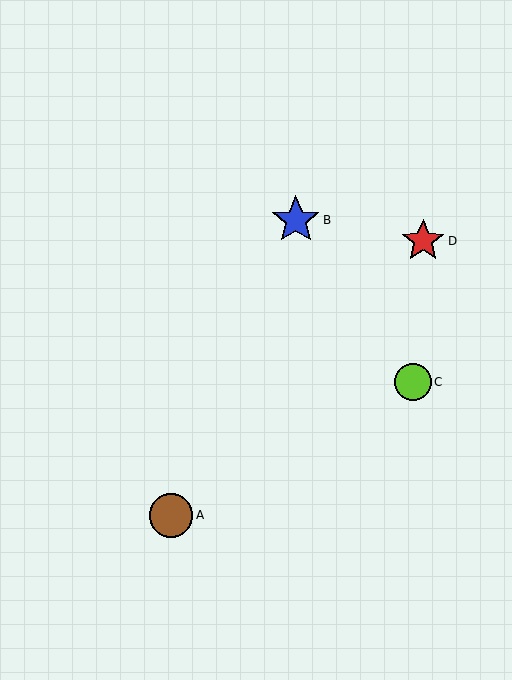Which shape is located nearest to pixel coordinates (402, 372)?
The lime circle (labeled C) at (413, 382) is nearest to that location.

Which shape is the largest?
The blue star (labeled B) is the largest.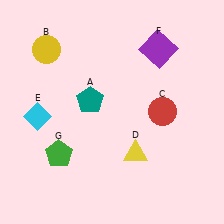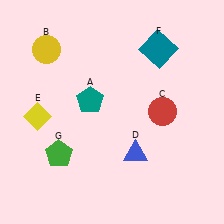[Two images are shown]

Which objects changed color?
D changed from yellow to blue. E changed from cyan to yellow. F changed from purple to teal.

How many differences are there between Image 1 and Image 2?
There are 3 differences between the two images.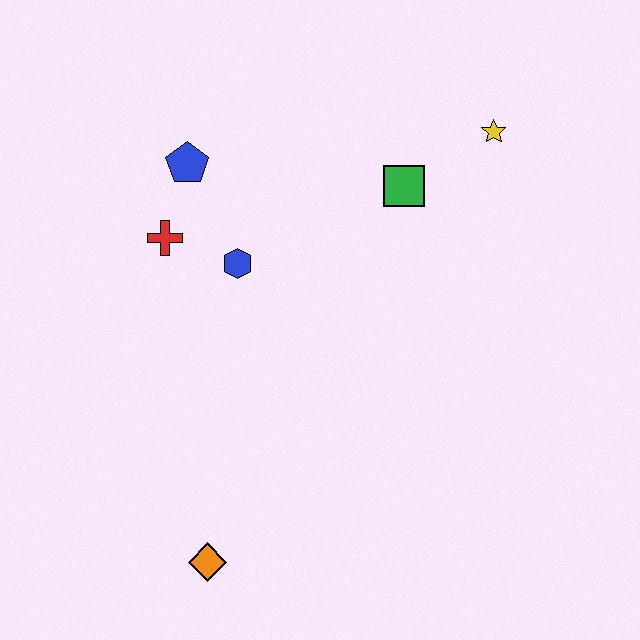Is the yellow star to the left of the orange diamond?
No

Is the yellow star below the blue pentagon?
No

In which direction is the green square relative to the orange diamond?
The green square is above the orange diamond.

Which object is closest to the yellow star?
The green square is closest to the yellow star.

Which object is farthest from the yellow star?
The orange diamond is farthest from the yellow star.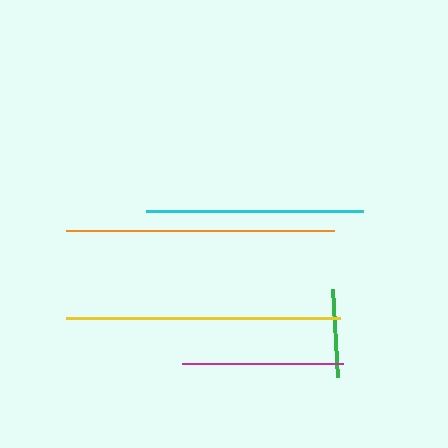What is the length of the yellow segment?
The yellow segment is approximately 274 pixels long.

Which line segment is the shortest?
The green line is the shortest at approximately 88 pixels.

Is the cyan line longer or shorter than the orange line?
The orange line is longer than the cyan line.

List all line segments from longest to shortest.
From longest to shortest: yellow, orange, cyan, magenta, green.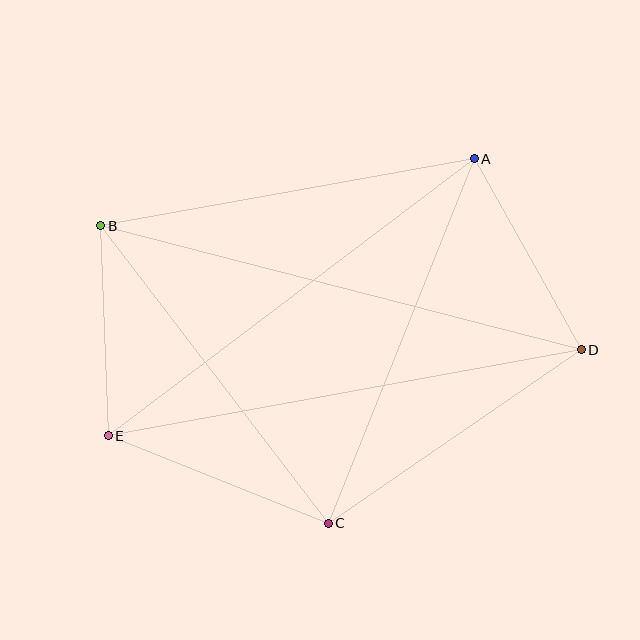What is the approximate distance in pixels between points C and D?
The distance between C and D is approximately 307 pixels.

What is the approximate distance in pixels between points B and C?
The distance between B and C is approximately 374 pixels.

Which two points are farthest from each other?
Points B and D are farthest from each other.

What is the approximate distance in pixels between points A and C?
The distance between A and C is approximately 393 pixels.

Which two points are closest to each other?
Points B and E are closest to each other.